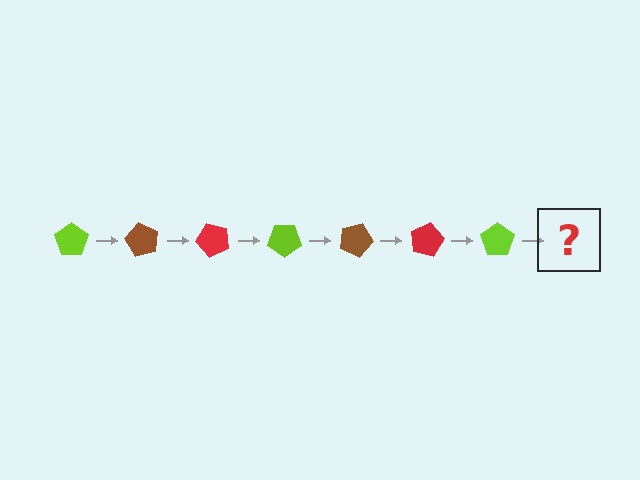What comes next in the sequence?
The next element should be a brown pentagon, rotated 420 degrees from the start.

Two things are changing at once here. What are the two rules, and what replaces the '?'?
The two rules are that it rotates 60 degrees each step and the color cycles through lime, brown, and red. The '?' should be a brown pentagon, rotated 420 degrees from the start.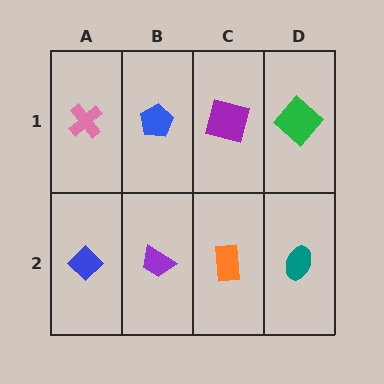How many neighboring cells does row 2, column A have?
2.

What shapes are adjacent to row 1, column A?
A blue diamond (row 2, column A), a blue pentagon (row 1, column B).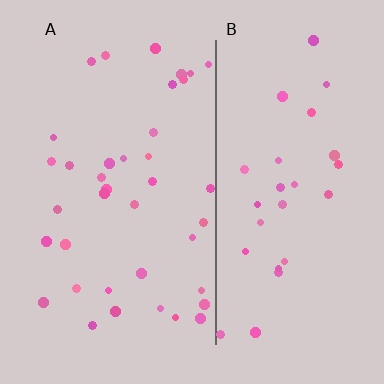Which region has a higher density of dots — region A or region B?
A (the left).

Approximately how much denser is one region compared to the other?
Approximately 1.3× — region A over region B.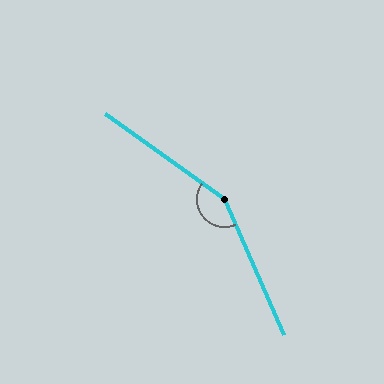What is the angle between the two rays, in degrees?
Approximately 149 degrees.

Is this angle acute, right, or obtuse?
It is obtuse.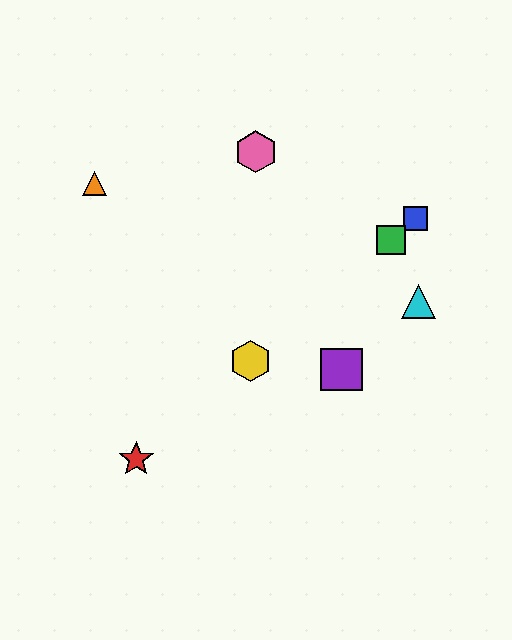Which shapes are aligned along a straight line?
The red star, the blue square, the green square, the yellow hexagon are aligned along a straight line.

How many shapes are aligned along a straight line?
4 shapes (the red star, the blue square, the green square, the yellow hexagon) are aligned along a straight line.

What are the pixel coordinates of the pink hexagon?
The pink hexagon is at (256, 152).